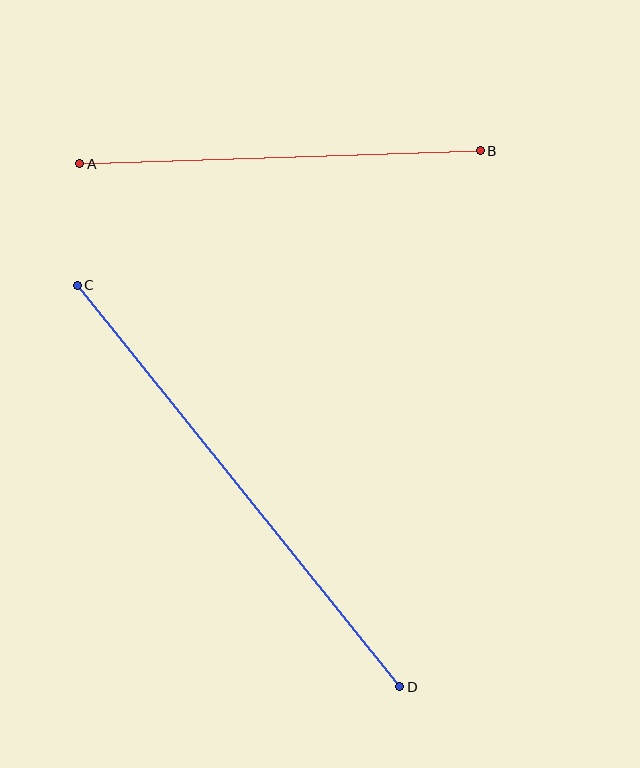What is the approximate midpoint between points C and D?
The midpoint is at approximately (238, 486) pixels.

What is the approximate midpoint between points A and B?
The midpoint is at approximately (280, 157) pixels.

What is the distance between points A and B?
The distance is approximately 401 pixels.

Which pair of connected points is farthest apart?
Points C and D are farthest apart.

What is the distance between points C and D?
The distance is approximately 515 pixels.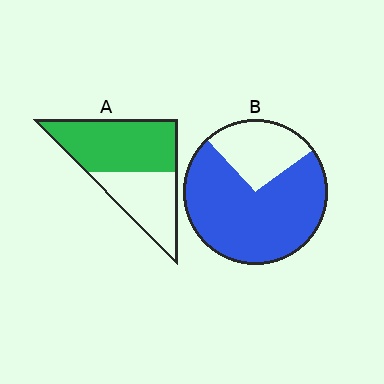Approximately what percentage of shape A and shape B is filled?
A is approximately 60% and B is approximately 75%.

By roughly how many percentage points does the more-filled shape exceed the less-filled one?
By roughly 15 percentage points (B over A).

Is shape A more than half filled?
Yes.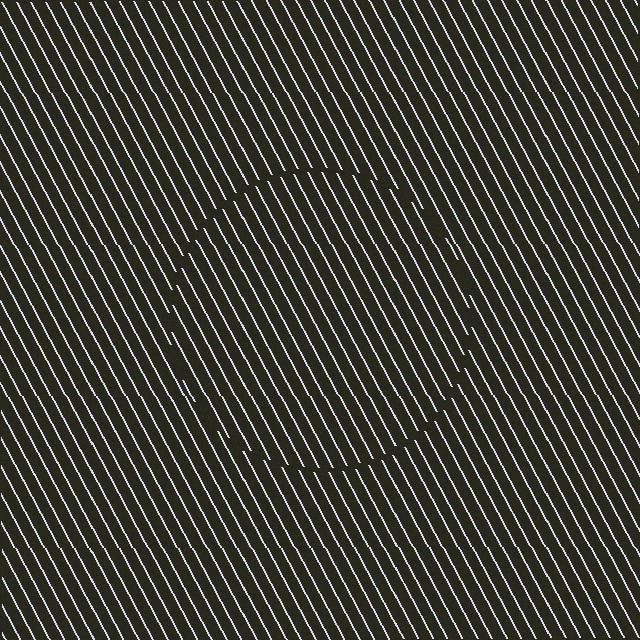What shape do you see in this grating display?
An illusory circle. The interior of the shape contains the same grating, shifted by half a period — the contour is defined by the phase discontinuity where line-ends from the inner and outer gratings abut.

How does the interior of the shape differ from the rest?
The interior of the shape contains the same grating, shifted by half a period — the contour is defined by the phase discontinuity where line-ends from the inner and outer gratings abut.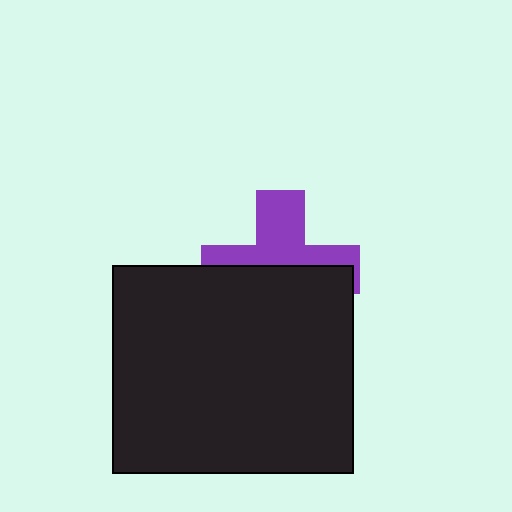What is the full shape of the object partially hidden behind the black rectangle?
The partially hidden object is a purple cross.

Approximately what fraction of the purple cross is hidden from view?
Roughly 54% of the purple cross is hidden behind the black rectangle.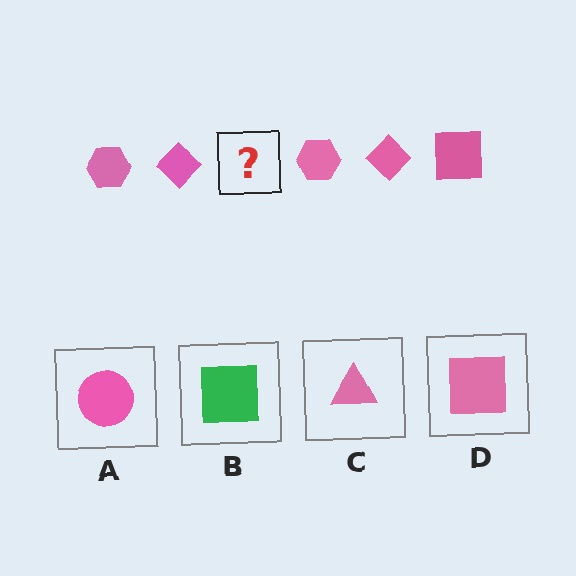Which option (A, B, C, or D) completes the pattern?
D.